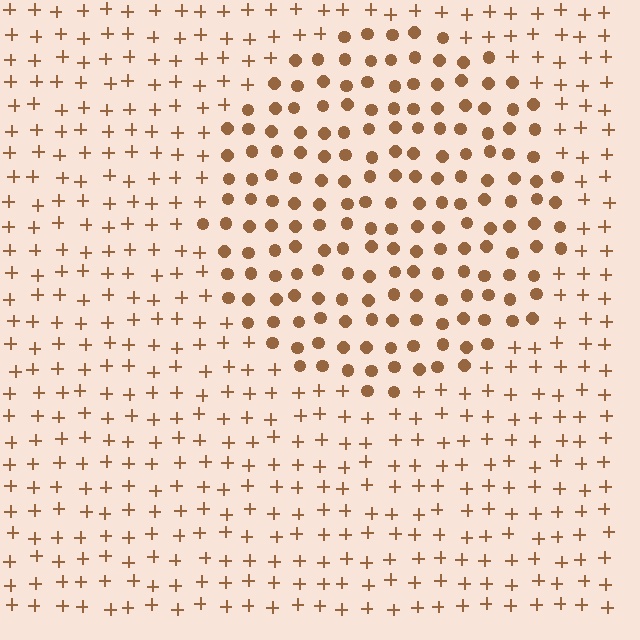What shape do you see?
I see a circle.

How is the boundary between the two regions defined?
The boundary is defined by a change in element shape: circles inside vs. plus signs outside. All elements share the same color and spacing.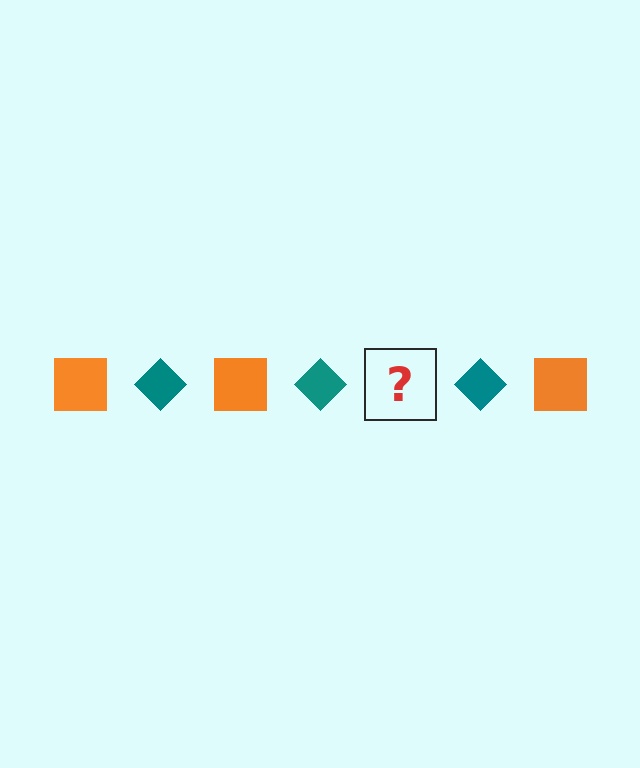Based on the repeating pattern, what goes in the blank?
The blank should be an orange square.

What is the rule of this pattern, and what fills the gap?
The rule is that the pattern alternates between orange square and teal diamond. The gap should be filled with an orange square.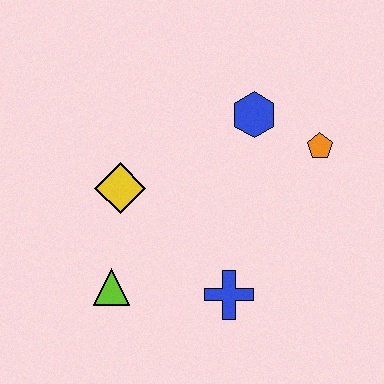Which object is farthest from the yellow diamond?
The orange pentagon is farthest from the yellow diamond.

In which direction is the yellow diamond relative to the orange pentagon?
The yellow diamond is to the left of the orange pentagon.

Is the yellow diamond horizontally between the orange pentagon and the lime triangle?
Yes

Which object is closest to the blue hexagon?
The orange pentagon is closest to the blue hexagon.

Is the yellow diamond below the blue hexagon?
Yes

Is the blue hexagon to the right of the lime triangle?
Yes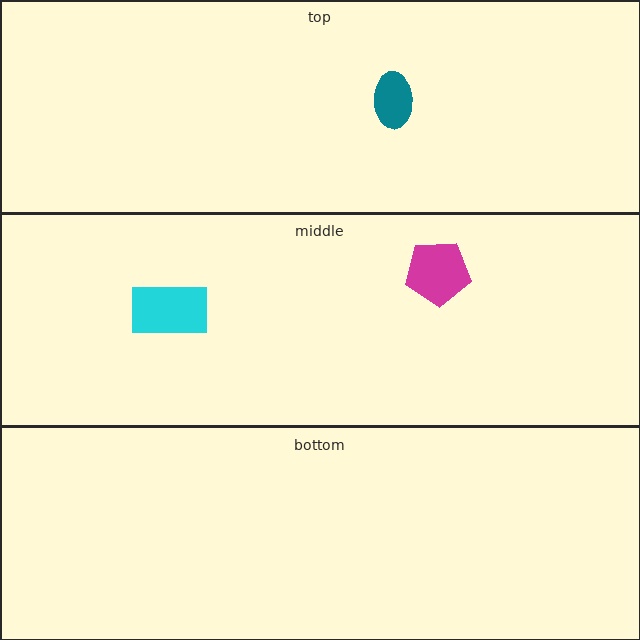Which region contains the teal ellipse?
The top region.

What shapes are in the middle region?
The magenta pentagon, the cyan rectangle.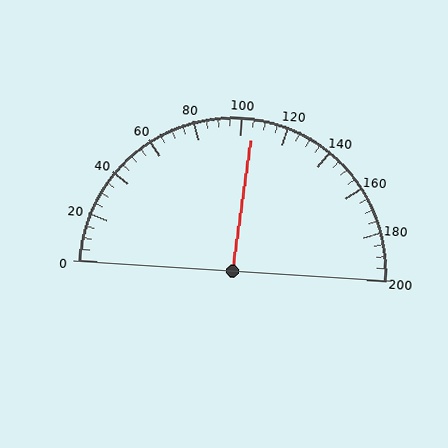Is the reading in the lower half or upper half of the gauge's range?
The reading is in the upper half of the range (0 to 200).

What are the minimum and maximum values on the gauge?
The gauge ranges from 0 to 200.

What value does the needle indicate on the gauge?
The needle indicates approximately 105.